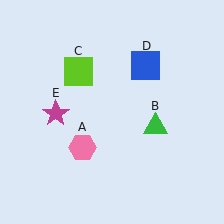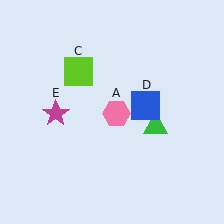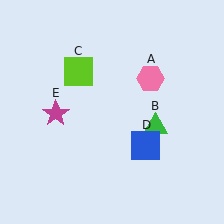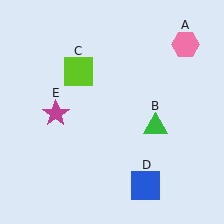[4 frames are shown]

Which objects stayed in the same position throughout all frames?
Green triangle (object B) and lime square (object C) and magenta star (object E) remained stationary.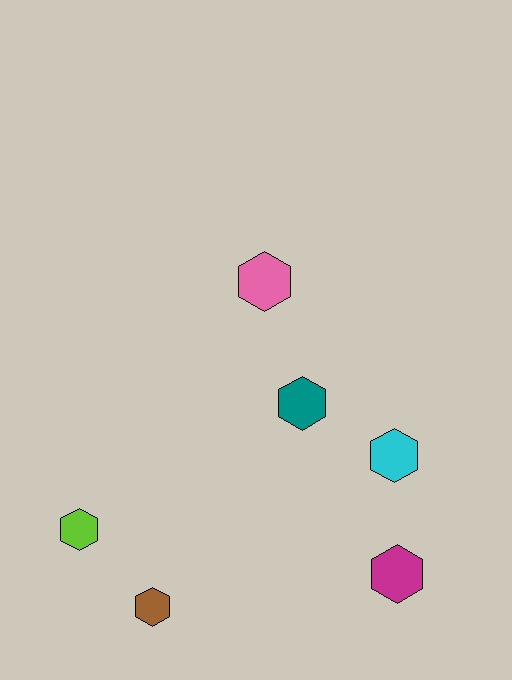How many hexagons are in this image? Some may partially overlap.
There are 6 hexagons.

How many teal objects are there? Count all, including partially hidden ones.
There is 1 teal object.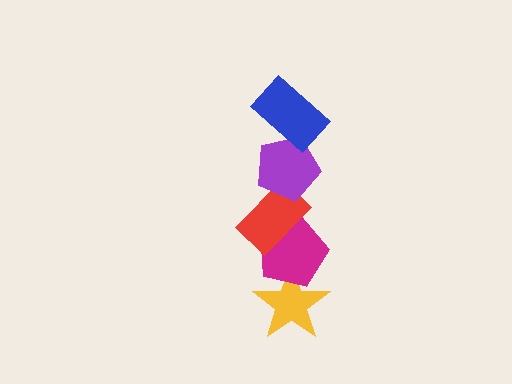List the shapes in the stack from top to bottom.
From top to bottom: the blue rectangle, the purple pentagon, the red rectangle, the magenta pentagon, the yellow star.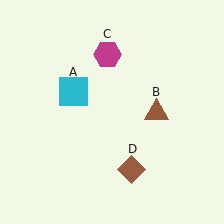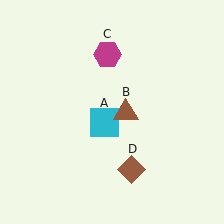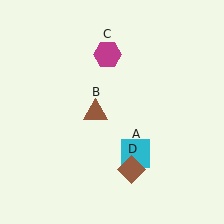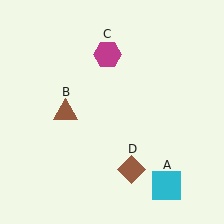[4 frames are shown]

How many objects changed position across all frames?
2 objects changed position: cyan square (object A), brown triangle (object B).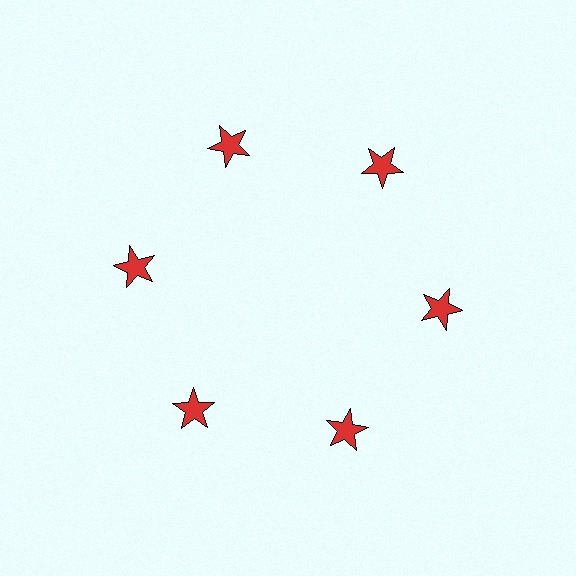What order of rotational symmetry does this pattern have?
This pattern has 6-fold rotational symmetry.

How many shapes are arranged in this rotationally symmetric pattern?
There are 6 shapes, arranged in 6 groups of 1.